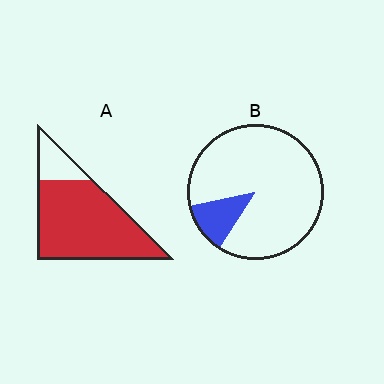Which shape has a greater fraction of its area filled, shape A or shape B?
Shape A.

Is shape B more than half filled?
No.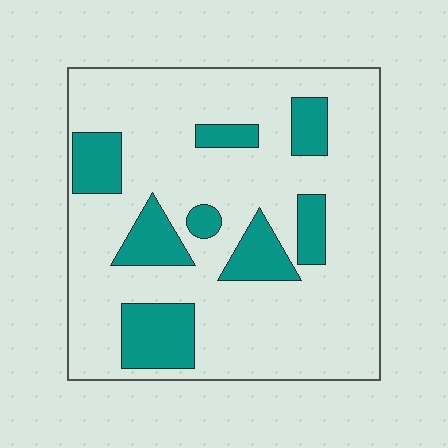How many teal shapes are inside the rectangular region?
8.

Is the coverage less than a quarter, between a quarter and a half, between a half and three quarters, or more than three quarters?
Less than a quarter.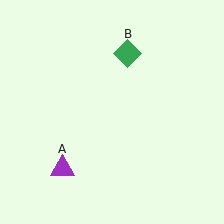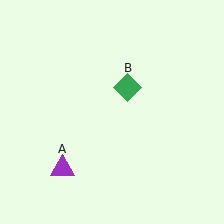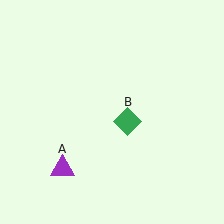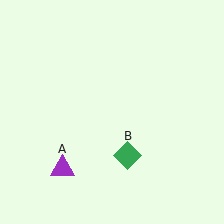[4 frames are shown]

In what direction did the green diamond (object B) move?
The green diamond (object B) moved down.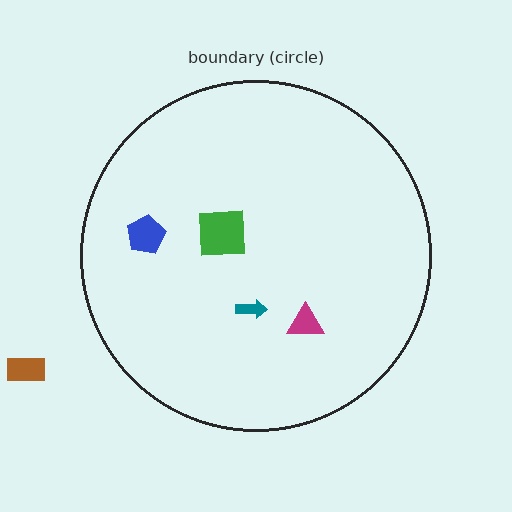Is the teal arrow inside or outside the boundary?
Inside.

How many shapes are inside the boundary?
4 inside, 1 outside.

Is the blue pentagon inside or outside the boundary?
Inside.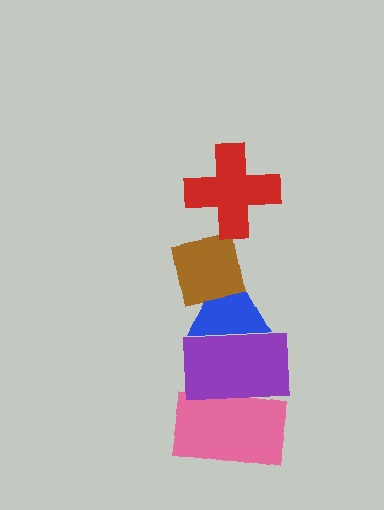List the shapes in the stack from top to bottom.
From top to bottom: the red cross, the brown square, the blue triangle, the purple rectangle, the pink rectangle.